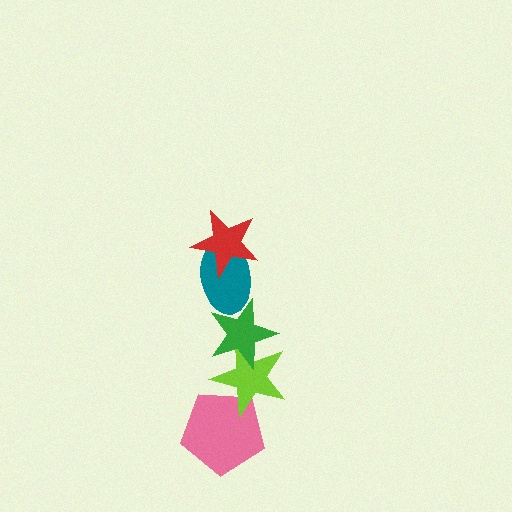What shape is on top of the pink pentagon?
The lime star is on top of the pink pentagon.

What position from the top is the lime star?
The lime star is 4th from the top.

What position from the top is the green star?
The green star is 3rd from the top.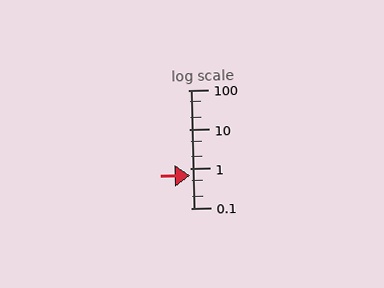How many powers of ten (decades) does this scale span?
The scale spans 3 decades, from 0.1 to 100.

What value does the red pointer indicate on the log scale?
The pointer indicates approximately 0.69.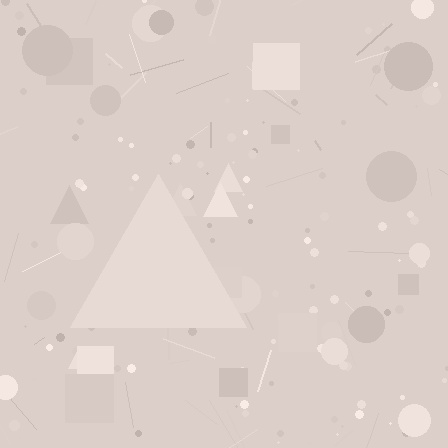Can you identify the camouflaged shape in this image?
The camouflaged shape is a triangle.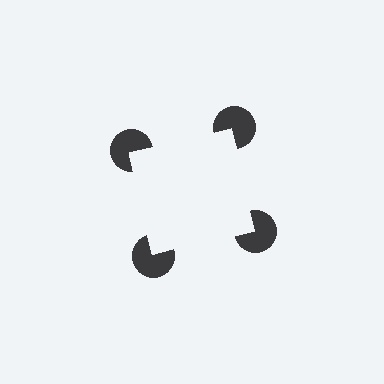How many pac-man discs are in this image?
There are 4 — one at each vertex of the illusory square.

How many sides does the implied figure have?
4 sides.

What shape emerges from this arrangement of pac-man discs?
An illusory square — its edges are inferred from the aligned wedge cuts in the pac-man discs, not physically drawn.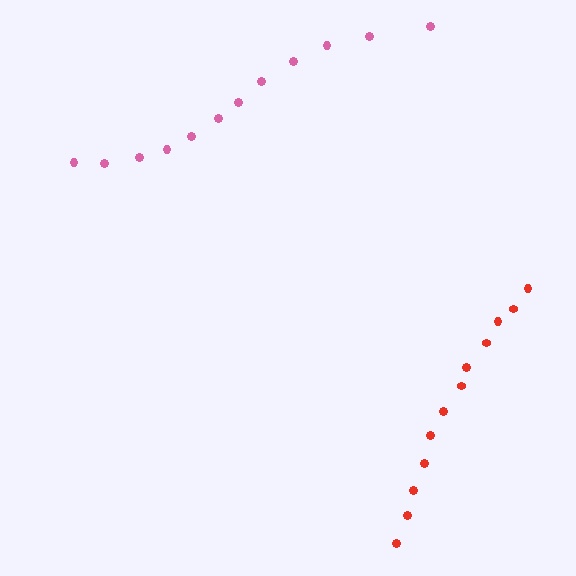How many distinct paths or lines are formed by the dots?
There are 2 distinct paths.